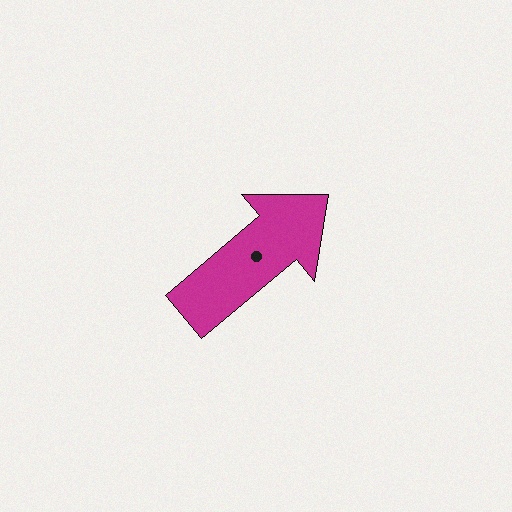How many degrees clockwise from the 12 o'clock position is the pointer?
Approximately 50 degrees.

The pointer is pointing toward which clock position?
Roughly 2 o'clock.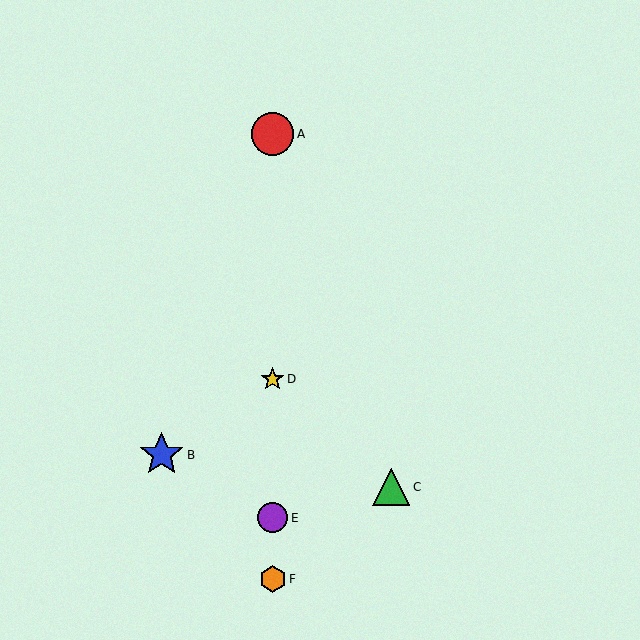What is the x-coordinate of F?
Object F is at x≈273.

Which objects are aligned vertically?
Objects A, D, E, F are aligned vertically.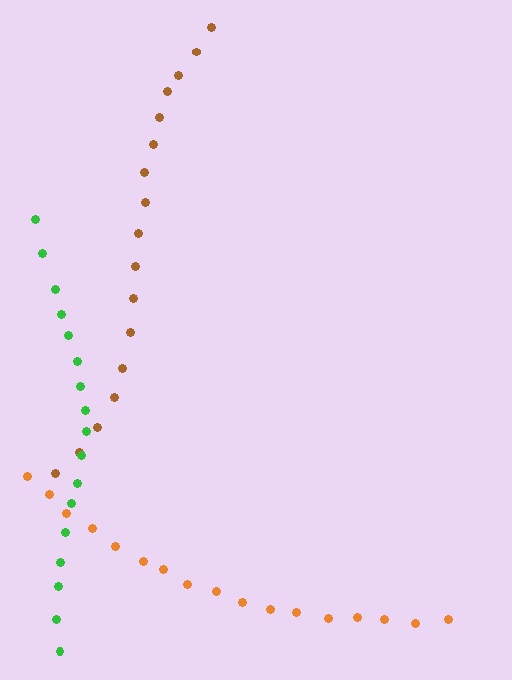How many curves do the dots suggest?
There are 3 distinct paths.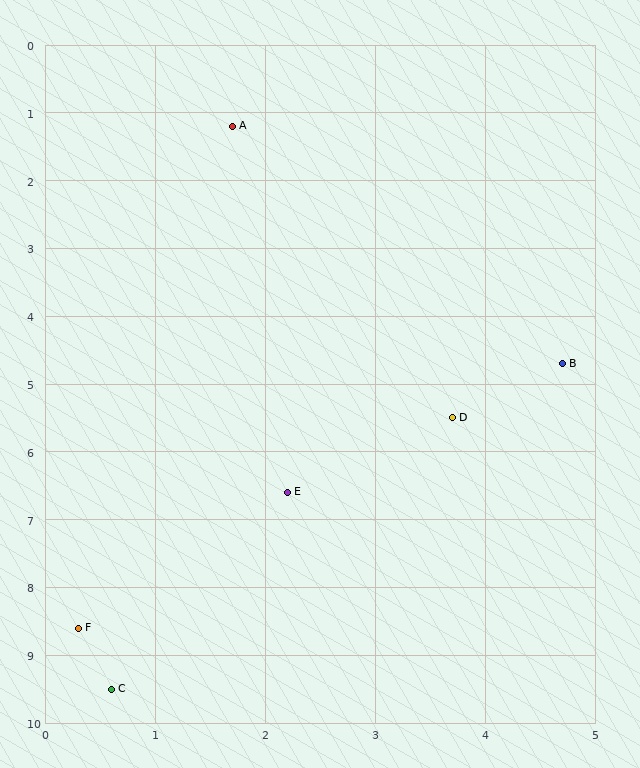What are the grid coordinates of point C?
Point C is at approximately (0.6, 9.5).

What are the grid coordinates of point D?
Point D is at approximately (3.7, 5.5).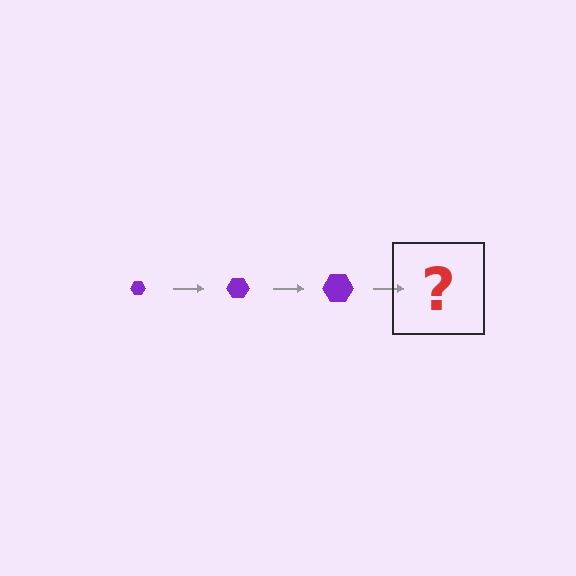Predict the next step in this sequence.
The next step is a purple hexagon, larger than the previous one.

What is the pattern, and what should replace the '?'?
The pattern is that the hexagon gets progressively larger each step. The '?' should be a purple hexagon, larger than the previous one.